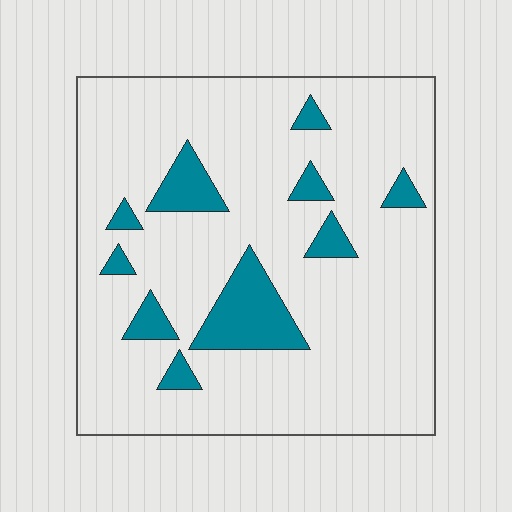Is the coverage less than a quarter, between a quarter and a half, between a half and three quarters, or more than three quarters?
Less than a quarter.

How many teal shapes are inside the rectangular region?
10.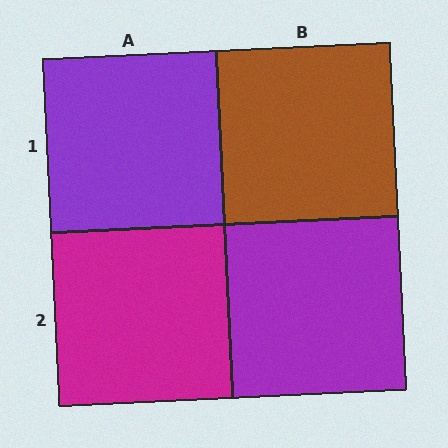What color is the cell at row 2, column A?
Magenta.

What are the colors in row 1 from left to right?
Purple, brown.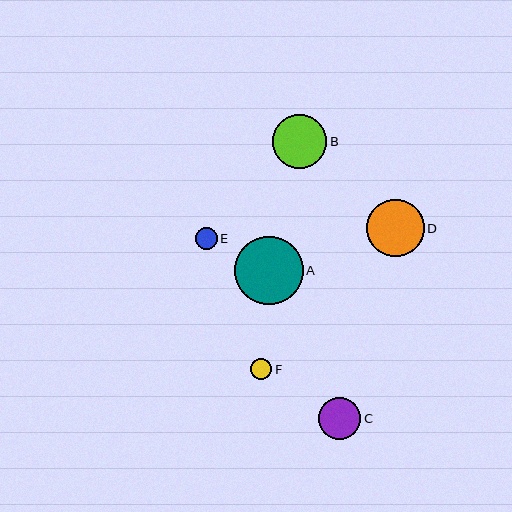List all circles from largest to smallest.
From largest to smallest: A, D, B, C, E, F.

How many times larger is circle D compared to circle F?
Circle D is approximately 2.8 times the size of circle F.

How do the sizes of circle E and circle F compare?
Circle E and circle F are approximately the same size.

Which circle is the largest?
Circle A is the largest with a size of approximately 68 pixels.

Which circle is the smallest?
Circle F is the smallest with a size of approximately 21 pixels.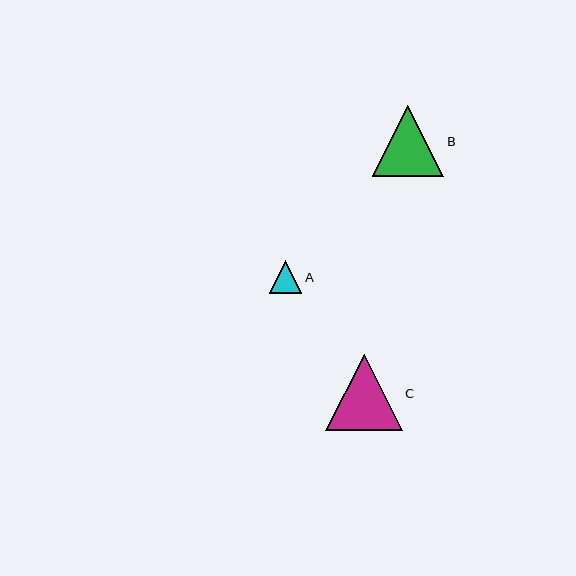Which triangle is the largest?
Triangle C is the largest with a size of approximately 76 pixels.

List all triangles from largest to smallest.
From largest to smallest: C, B, A.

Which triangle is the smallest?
Triangle A is the smallest with a size of approximately 32 pixels.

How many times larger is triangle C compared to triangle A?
Triangle C is approximately 2.3 times the size of triangle A.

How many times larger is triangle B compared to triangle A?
Triangle B is approximately 2.2 times the size of triangle A.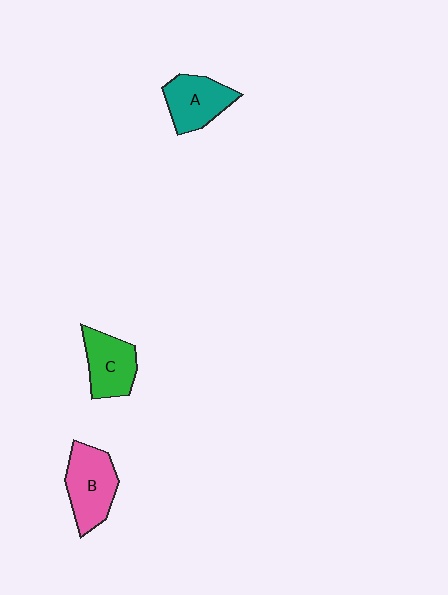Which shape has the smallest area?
Shape C (green).